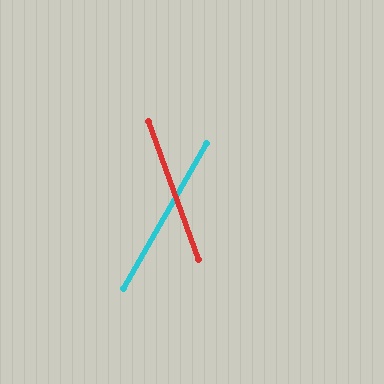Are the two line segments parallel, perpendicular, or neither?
Neither parallel nor perpendicular — they differ by about 50°.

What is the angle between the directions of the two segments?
Approximately 50 degrees.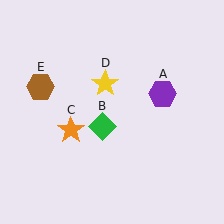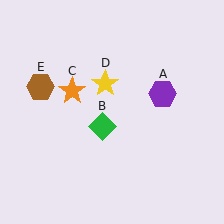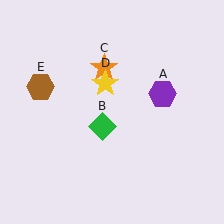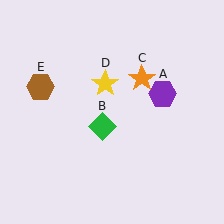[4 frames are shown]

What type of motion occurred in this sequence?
The orange star (object C) rotated clockwise around the center of the scene.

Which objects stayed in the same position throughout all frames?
Purple hexagon (object A) and green diamond (object B) and yellow star (object D) and brown hexagon (object E) remained stationary.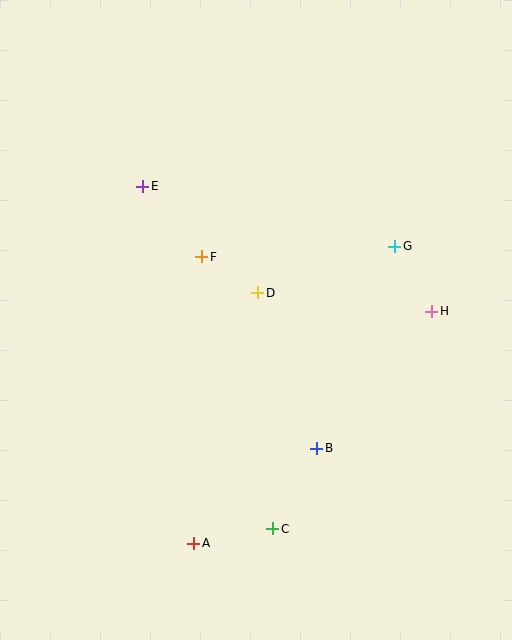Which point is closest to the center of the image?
Point D at (258, 293) is closest to the center.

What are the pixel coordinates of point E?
Point E is at (143, 186).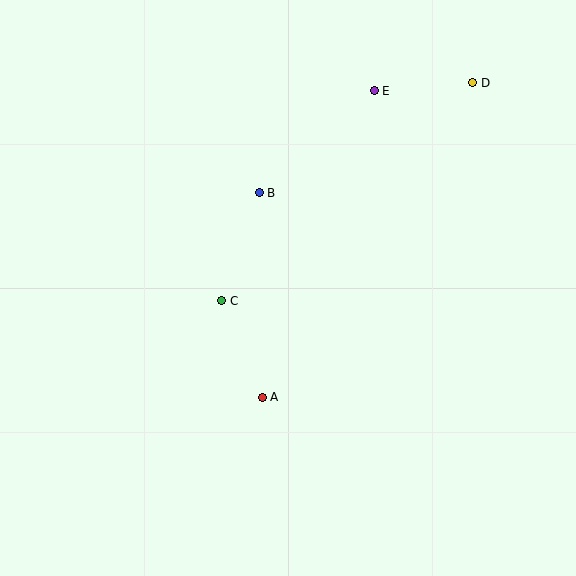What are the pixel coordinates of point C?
Point C is at (222, 301).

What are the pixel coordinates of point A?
Point A is at (262, 397).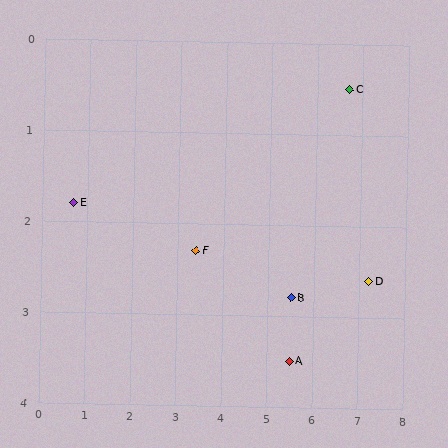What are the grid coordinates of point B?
Point B is at approximately (5.5, 2.8).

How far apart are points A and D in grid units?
Points A and D are about 1.9 grid units apart.